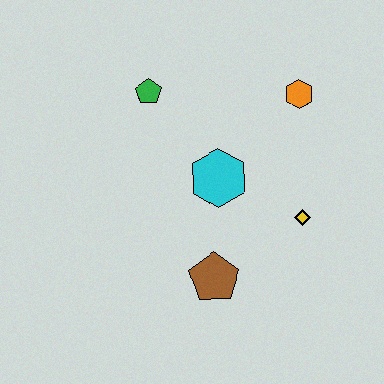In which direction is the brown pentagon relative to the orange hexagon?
The brown pentagon is below the orange hexagon.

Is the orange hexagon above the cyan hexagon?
Yes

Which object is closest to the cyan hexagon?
The yellow diamond is closest to the cyan hexagon.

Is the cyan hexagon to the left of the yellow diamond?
Yes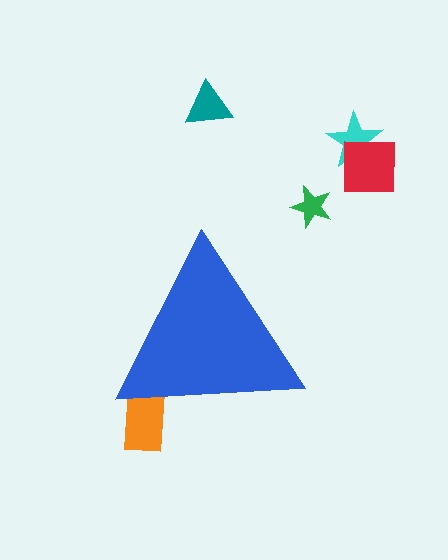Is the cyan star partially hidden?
No, the cyan star is fully visible.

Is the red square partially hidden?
No, the red square is fully visible.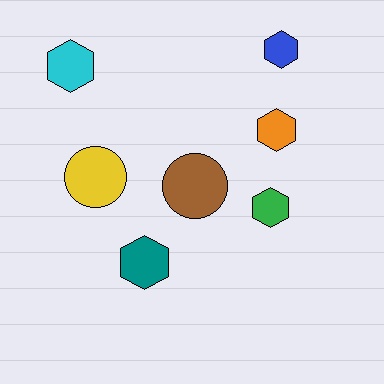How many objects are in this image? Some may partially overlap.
There are 7 objects.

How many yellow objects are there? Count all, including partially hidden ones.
There is 1 yellow object.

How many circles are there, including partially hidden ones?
There are 2 circles.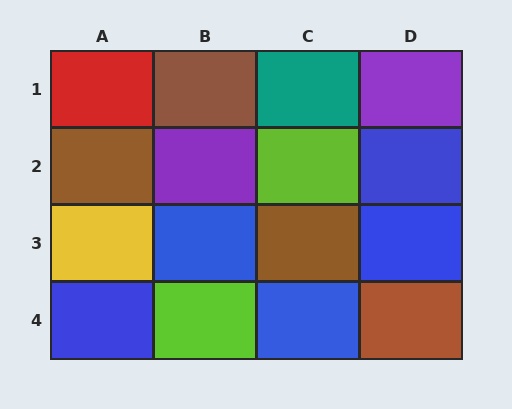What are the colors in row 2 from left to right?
Brown, purple, lime, blue.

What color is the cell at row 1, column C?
Teal.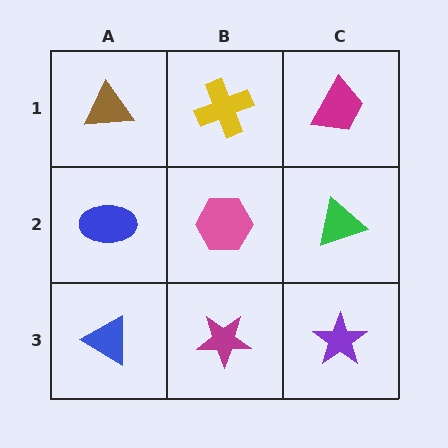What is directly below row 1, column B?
A pink hexagon.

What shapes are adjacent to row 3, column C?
A green triangle (row 2, column C), a magenta star (row 3, column B).